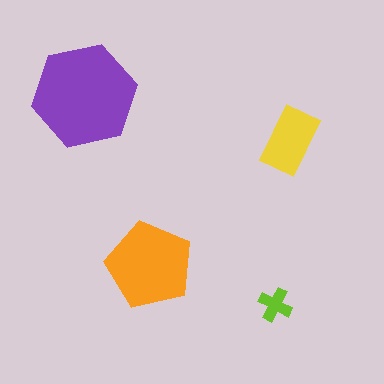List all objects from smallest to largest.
The lime cross, the yellow rectangle, the orange pentagon, the purple hexagon.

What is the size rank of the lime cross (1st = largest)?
4th.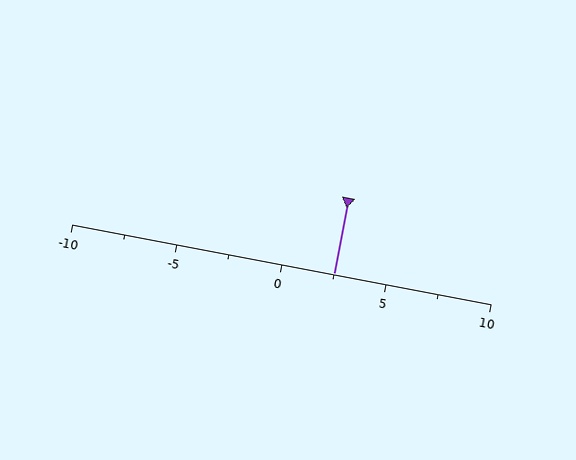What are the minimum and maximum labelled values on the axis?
The axis runs from -10 to 10.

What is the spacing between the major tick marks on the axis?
The major ticks are spaced 5 apart.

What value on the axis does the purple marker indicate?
The marker indicates approximately 2.5.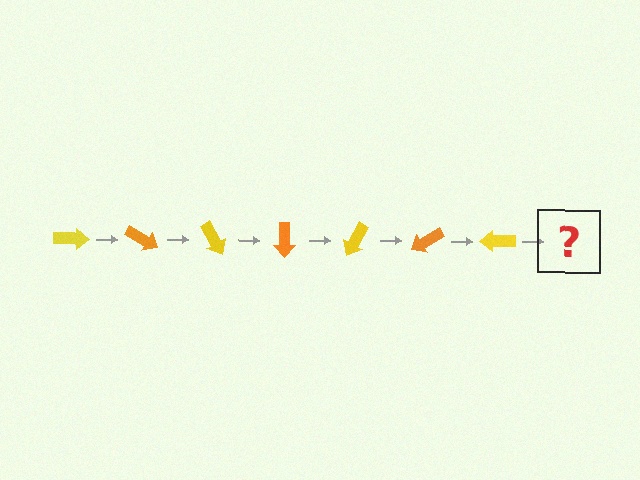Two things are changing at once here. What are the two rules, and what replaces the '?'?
The two rules are that it rotates 30 degrees each step and the color cycles through yellow and orange. The '?' should be an orange arrow, rotated 210 degrees from the start.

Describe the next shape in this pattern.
It should be an orange arrow, rotated 210 degrees from the start.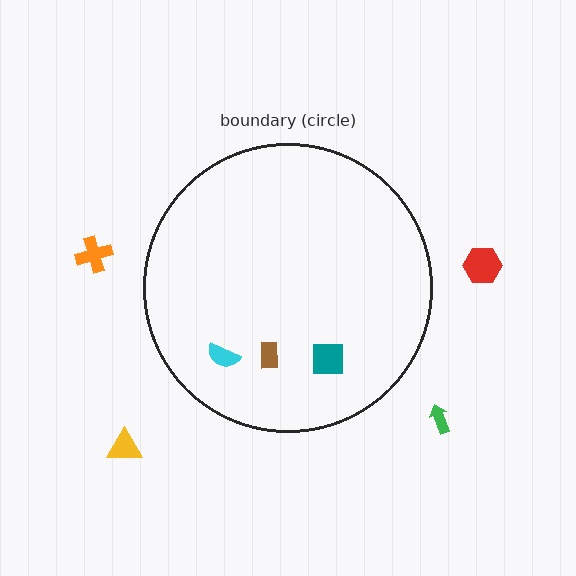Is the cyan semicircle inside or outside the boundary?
Inside.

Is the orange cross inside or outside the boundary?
Outside.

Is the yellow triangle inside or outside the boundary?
Outside.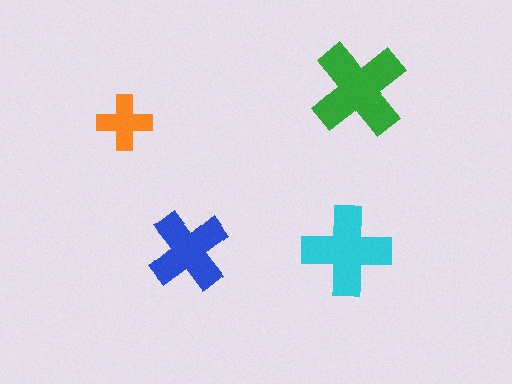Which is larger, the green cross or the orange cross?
The green one.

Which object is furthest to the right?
The green cross is rightmost.